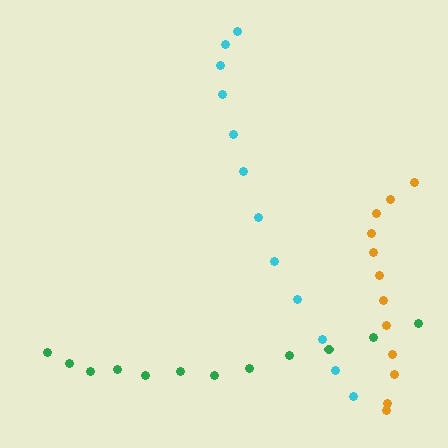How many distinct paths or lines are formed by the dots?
There are 3 distinct paths.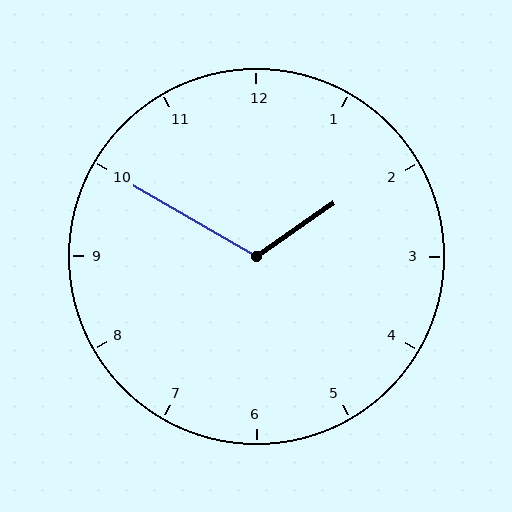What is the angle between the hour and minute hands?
Approximately 115 degrees.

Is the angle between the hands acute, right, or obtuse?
It is obtuse.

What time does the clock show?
1:50.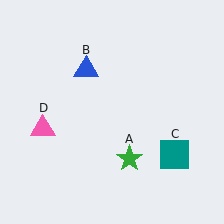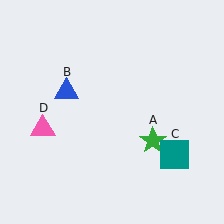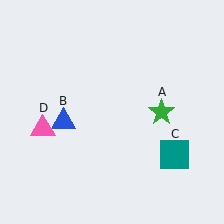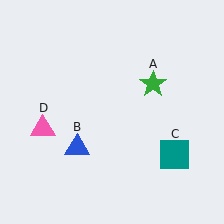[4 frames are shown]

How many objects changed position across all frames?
2 objects changed position: green star (object A), blue triangle (object B).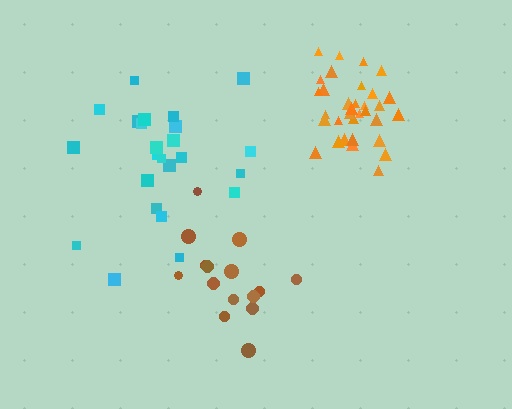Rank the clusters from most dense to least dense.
orange, brown, cyan.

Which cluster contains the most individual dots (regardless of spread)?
Orange (33).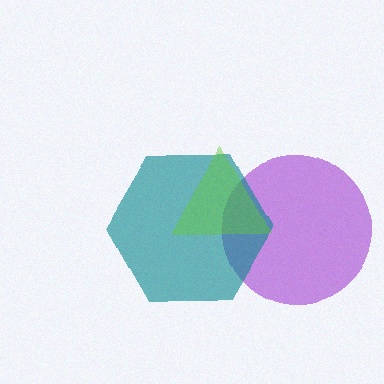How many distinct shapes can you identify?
There are 3 distinct shapes: a purple circle, a teal hexagon, a lime triangle.